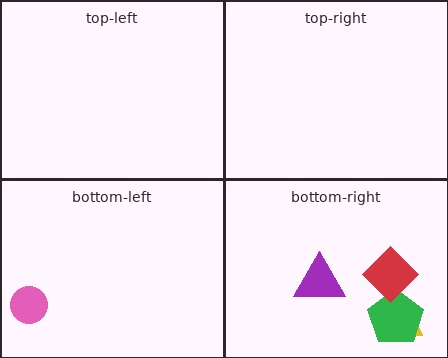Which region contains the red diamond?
The bottom-right region.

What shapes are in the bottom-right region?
The purple triangle, the yellow trapezoid, the green pentagon, the red diamond.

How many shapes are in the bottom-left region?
1.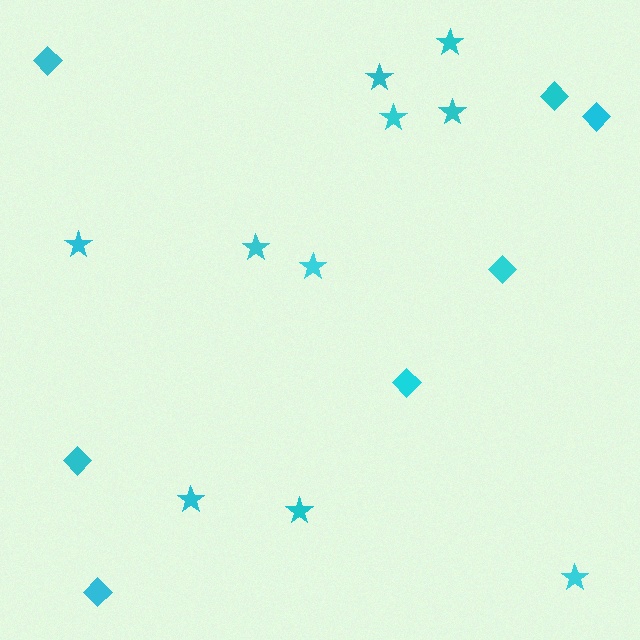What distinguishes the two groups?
There are 2 groups: one group of stars (10) and one group of diamonds (7).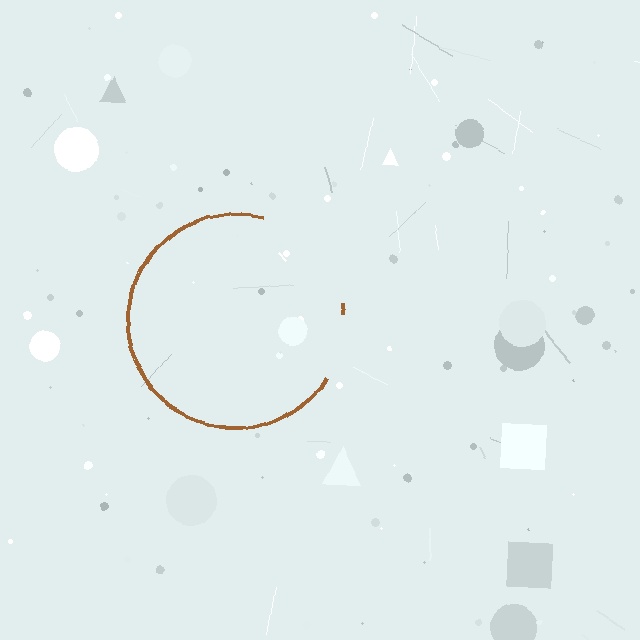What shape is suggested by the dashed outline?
The dashed outline suggests a circle.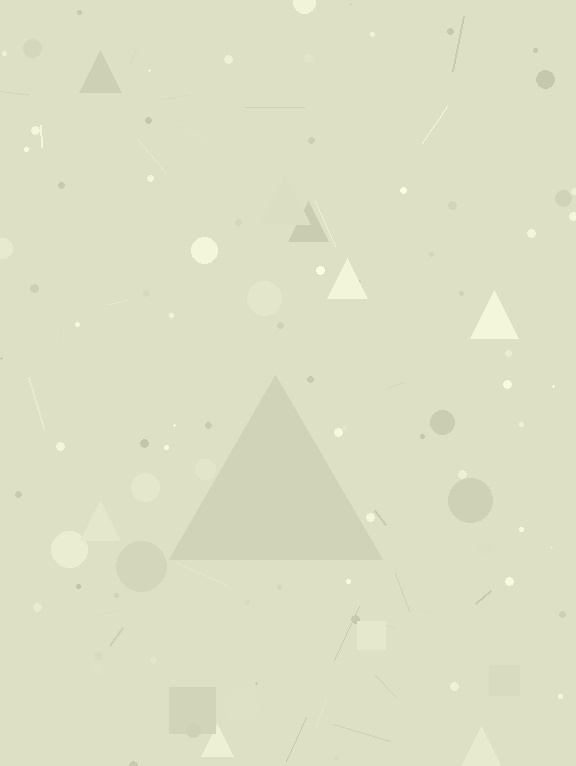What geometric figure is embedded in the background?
A triangle is embedded in the background.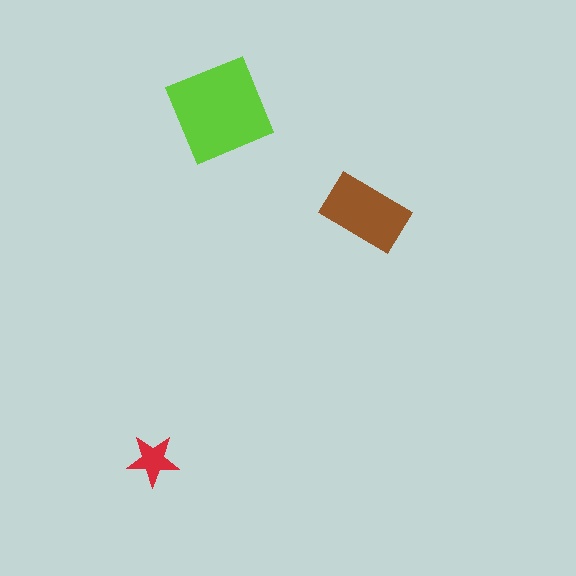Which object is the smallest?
The red star.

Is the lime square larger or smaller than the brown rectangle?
Larger.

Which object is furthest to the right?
The brown rectangle is rightmost.